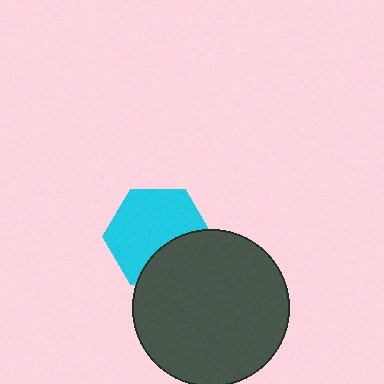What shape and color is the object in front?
The object in front is a dark gray circle.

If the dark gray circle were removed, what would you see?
You would see the complete cyan hexagon.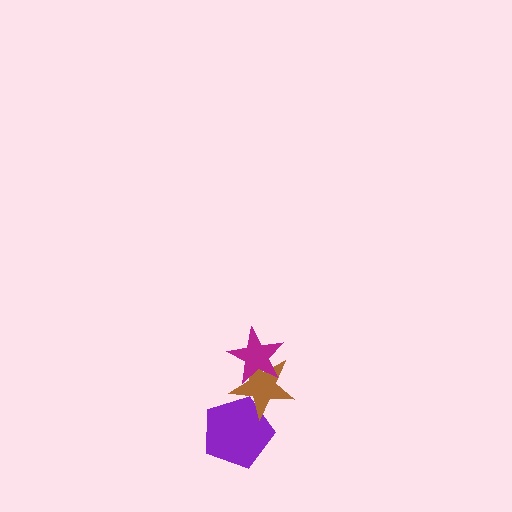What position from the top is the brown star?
The brown star is 2nd from the top.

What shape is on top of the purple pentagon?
The brown star is on top of the purple pentagon.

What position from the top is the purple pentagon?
The purple pentagon is 3rd from the top.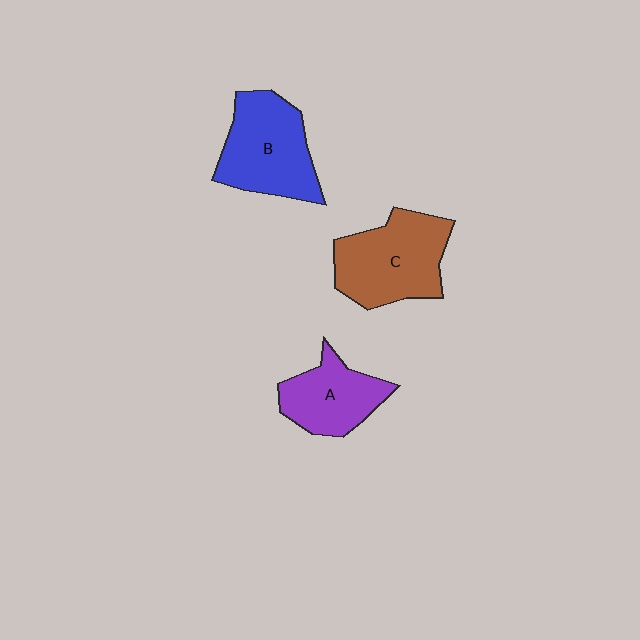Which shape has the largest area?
Shape C (brown).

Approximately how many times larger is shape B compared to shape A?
Approximately 1.4 times.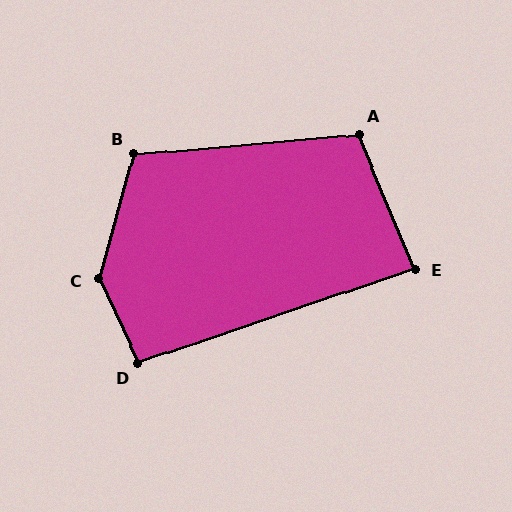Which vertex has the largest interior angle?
C, at approximately 139 degrees.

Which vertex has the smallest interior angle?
E, at approximately 86 degrees.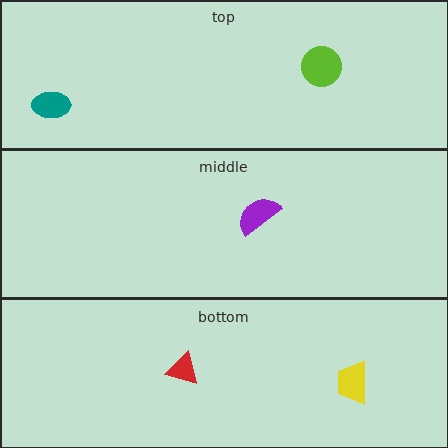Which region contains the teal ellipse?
The top region.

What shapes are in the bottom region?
The red triangle, the yellow trapezoid.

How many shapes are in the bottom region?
2.